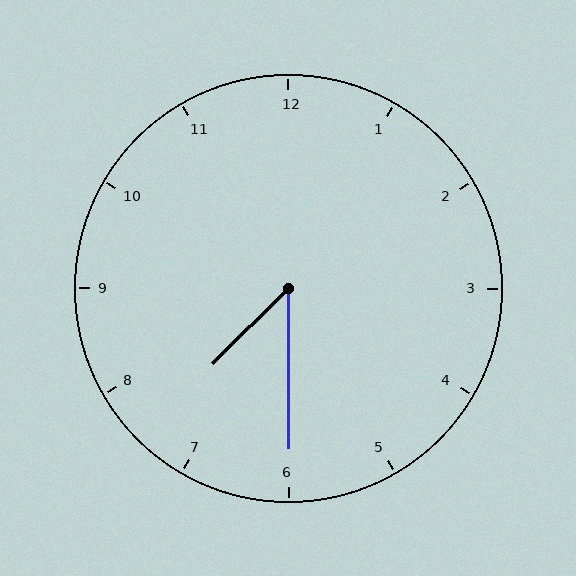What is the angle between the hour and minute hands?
Approximately 45 degrees.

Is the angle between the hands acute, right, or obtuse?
It is acute.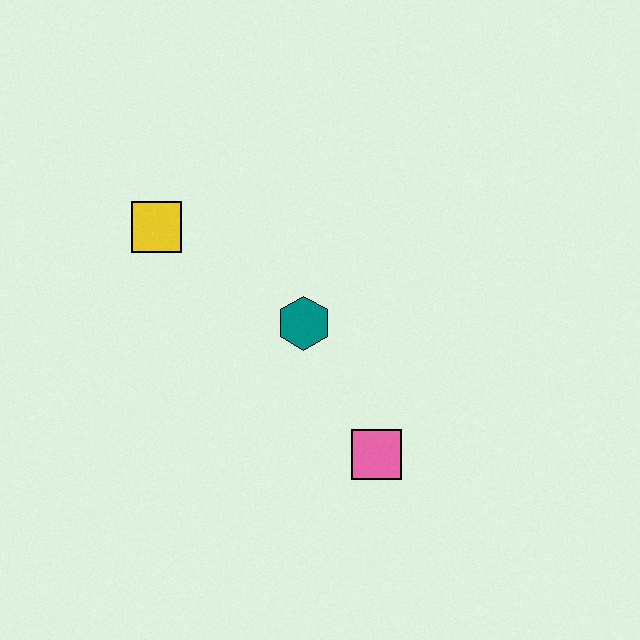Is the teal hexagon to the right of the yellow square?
Yes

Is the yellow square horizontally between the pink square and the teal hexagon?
No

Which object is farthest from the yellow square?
The pink square is farthest from the yellow square.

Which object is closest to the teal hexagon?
The pink square is closest to the teal hexagon.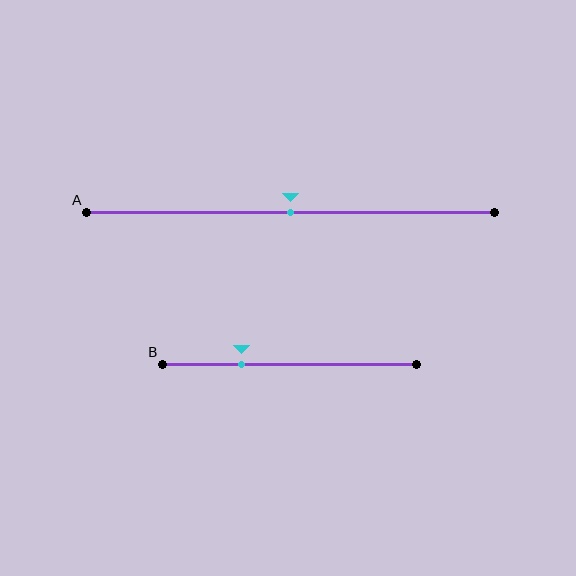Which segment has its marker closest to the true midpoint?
Segment A has its marker closest to the true midpoint.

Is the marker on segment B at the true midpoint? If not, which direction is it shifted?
No, the marker on segment B is shifted to the left by about 19% of the segment length.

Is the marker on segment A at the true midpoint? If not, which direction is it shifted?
Yes, the marker on segment A is at the true midpoint.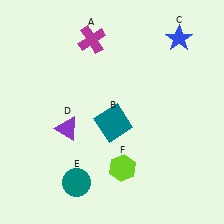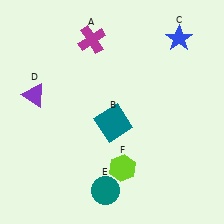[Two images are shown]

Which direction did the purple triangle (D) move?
The purple triangle (D) moved up.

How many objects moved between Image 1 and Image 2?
2 objects moved between the two images.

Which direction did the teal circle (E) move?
The teal circle (E) moved right.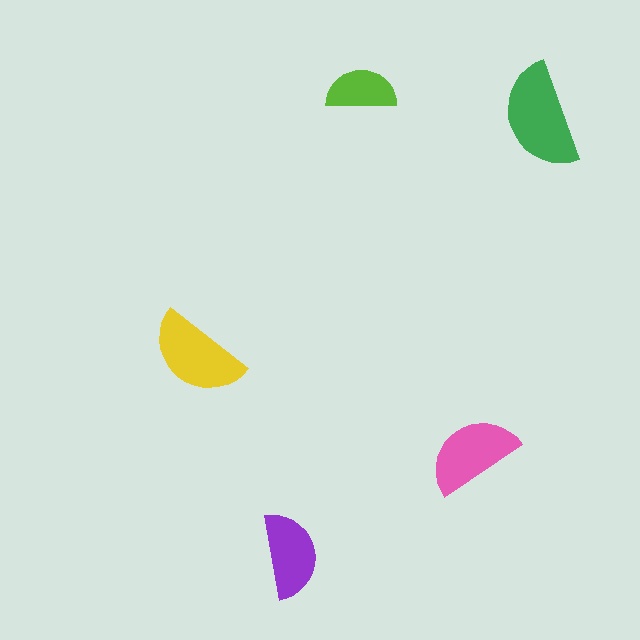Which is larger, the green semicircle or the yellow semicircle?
The green one.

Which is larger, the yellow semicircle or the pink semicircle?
The yellow one.